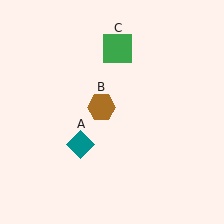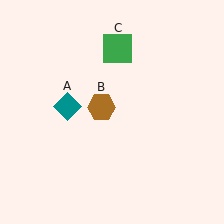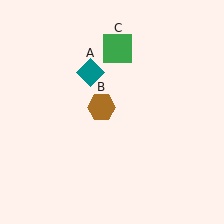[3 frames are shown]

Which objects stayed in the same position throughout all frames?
Brown hexagon (object B) and green square (object C) remained stationary.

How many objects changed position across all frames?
1 object changed position: teal diamond (object A).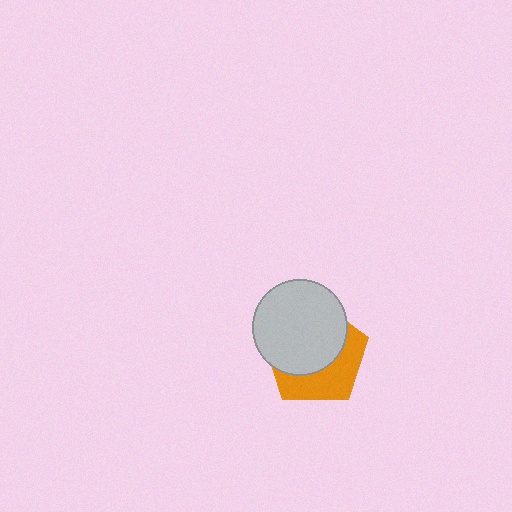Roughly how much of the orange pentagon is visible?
A small part of it is visible (roughly 41%).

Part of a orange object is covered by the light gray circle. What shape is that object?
It is a pentagon.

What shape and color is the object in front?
The object in front is a light gray circle.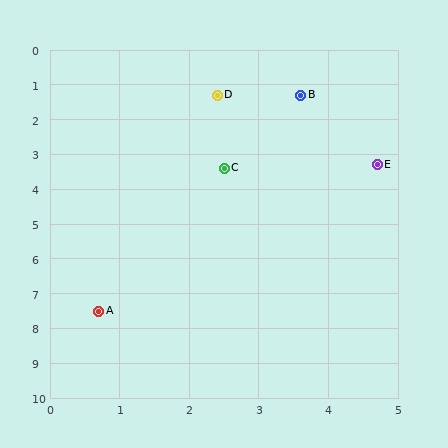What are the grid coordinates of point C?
Point C is at approximately (2.5, 3.4).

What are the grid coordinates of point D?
Point D is at approximately (2.4, 1.3).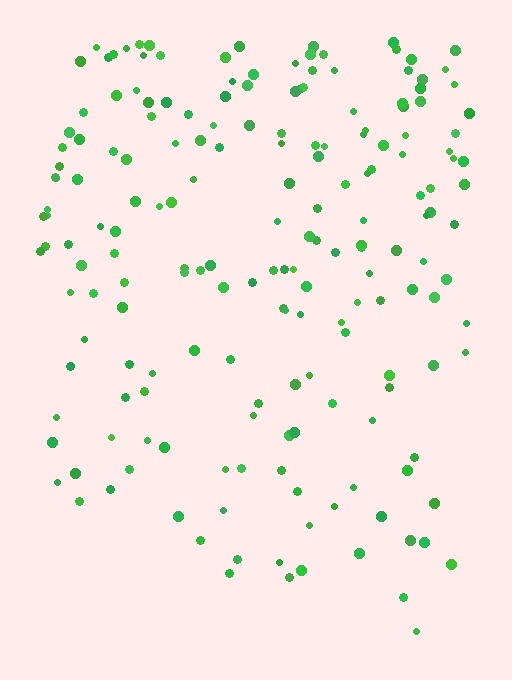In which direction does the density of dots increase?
From bottom to top, with the top side densest.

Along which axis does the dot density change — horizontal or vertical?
Vertical.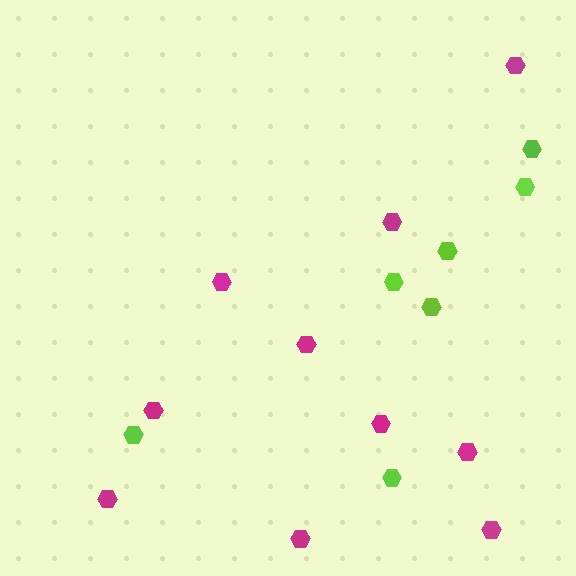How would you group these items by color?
There are 2 groups: one group of lime hexagons (7) and one group of magenta hexagons (10).